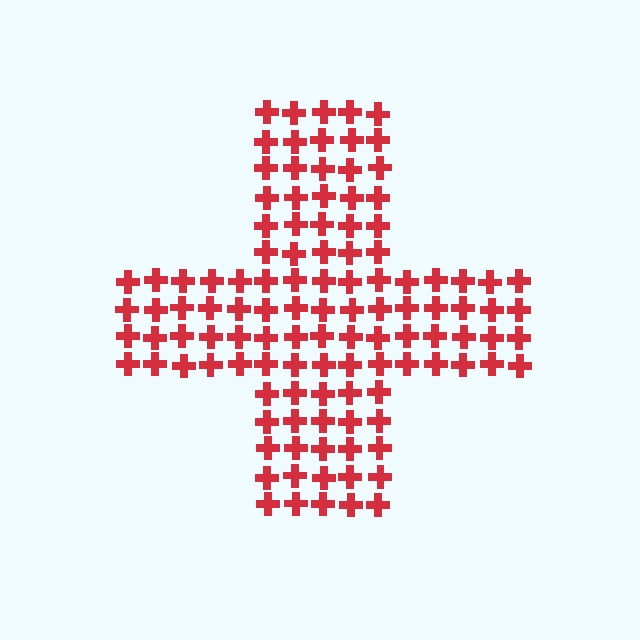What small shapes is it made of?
It is made of small crosses.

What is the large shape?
The large shape is a cross.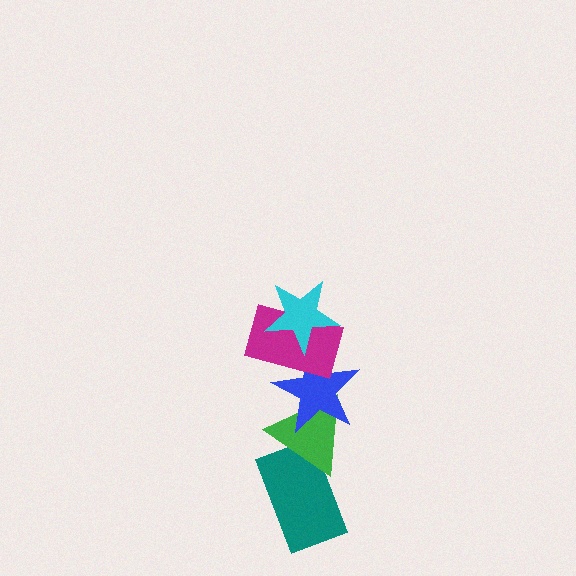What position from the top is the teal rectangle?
The teal rectangle is 5th from the top.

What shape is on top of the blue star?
The magenta rectangle is on top of the blue star.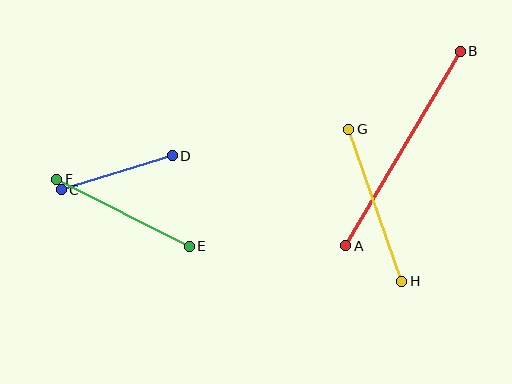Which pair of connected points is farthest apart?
Points A and B are farthest apart.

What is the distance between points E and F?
The distance is approximately 148 pixels.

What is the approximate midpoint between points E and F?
The midpoint is at approximately (123, 213) pixels.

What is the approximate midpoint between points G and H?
The midpoint is at approximately (375, 205) pixels.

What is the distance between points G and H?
The distance is approximately 161 pixels.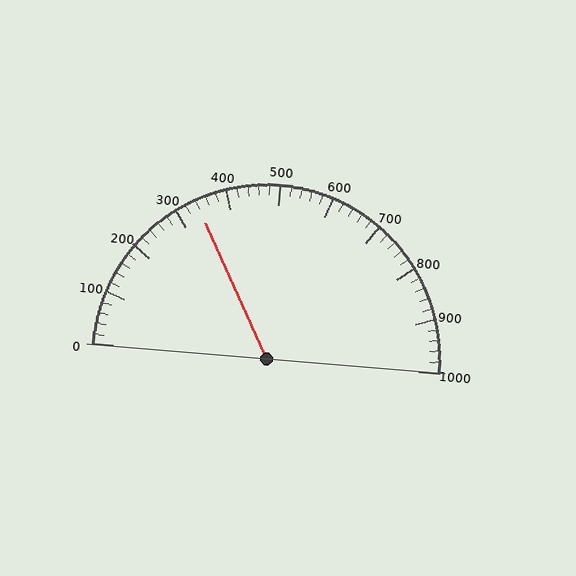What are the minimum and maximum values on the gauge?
The gauge ranges from 0 to 1000.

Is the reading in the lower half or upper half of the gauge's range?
The reading is in the lower half of the range (0 to 1000).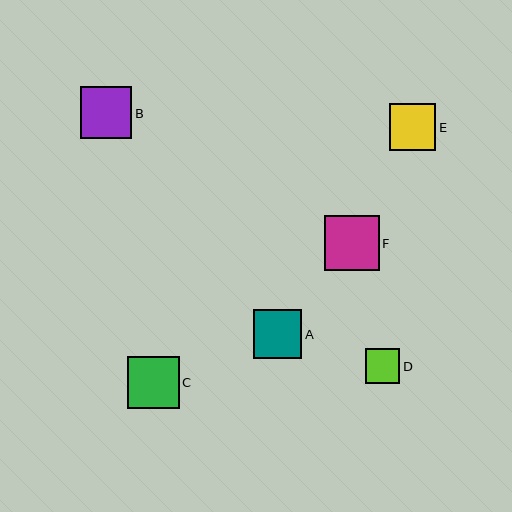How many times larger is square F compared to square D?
Square F is approximately 1.6 times the size of square D.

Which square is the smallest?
Square D is the smallest with a size of approximately 35 pixels.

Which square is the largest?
Square F is the largest with a size of approximately 55 pixels.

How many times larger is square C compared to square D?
Square C is approximately 1.5 times the size of square D.